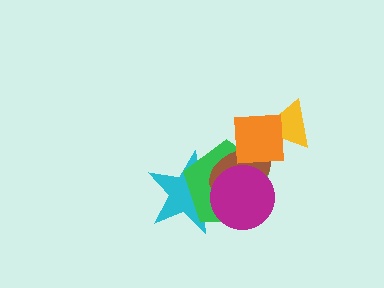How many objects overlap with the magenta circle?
3 objects overlap with the magenta circle.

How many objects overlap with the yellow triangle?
1 object overlaps with the yellow triangle.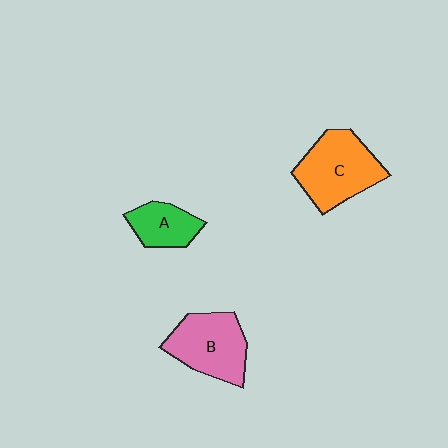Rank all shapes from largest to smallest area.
From largest to smallest: C (orange), B (pink), A (green).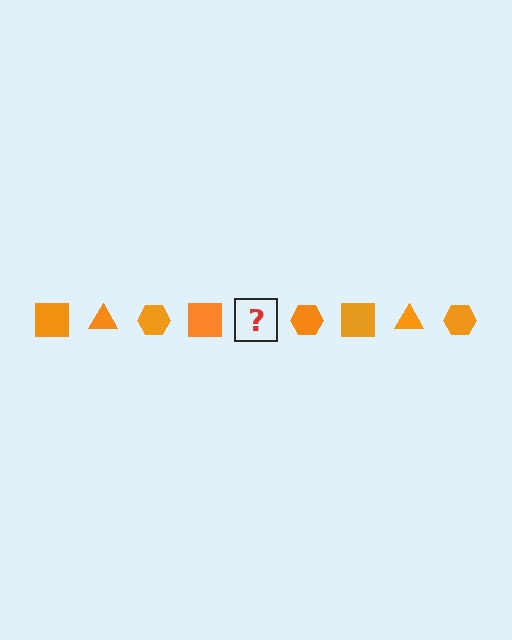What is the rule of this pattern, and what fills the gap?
The rule is that the pattern cycles through square, triangle, hexagon shapes in orange. The gap should be filled with an orange triangle.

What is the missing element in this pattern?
The missing element is an orange triangle.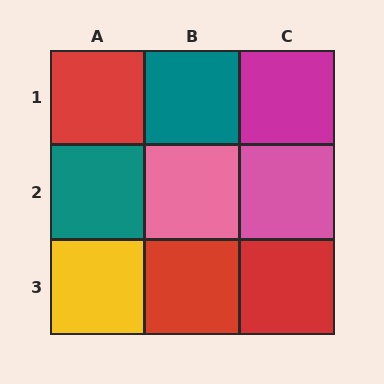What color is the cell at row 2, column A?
Teal.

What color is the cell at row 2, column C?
Pink.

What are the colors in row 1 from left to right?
Red, teal, magenta.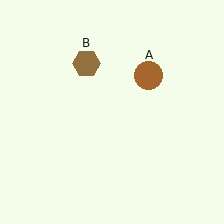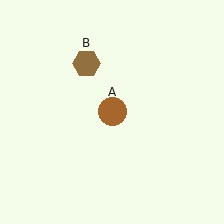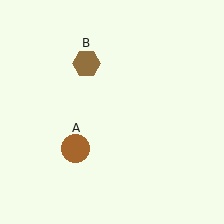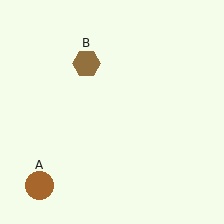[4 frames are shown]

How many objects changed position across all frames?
1 object changed position: brown circle (object A).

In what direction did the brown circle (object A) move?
The brown circle (object A) moved down and to the left.